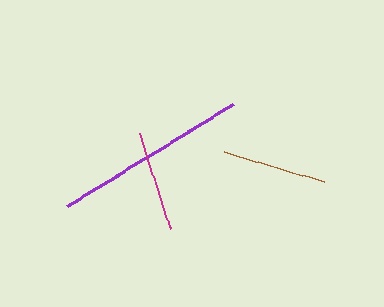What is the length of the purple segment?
The purple segment is approximately 194 pixels long.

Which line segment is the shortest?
The magenta line is the shortest at approximately 100 pixels.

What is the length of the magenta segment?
The magenta segment is approximately 100 pixels long.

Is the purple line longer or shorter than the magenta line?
The purple line is longer than the magenta line.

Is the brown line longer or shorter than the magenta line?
The brown line is longer than the magenta line.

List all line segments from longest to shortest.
From longest to shortest: purple, brown, magenta.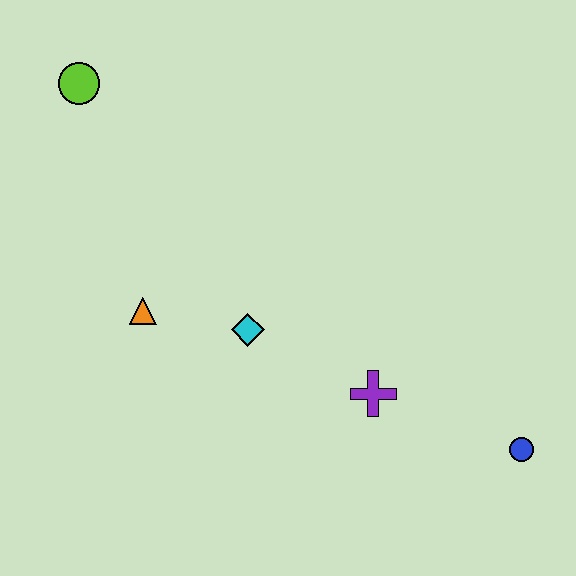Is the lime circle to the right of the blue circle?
No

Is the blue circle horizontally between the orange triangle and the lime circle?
No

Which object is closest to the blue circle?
The purple cross is closest to the blue circle.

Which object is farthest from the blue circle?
The lime circle is farthest from the blue circle.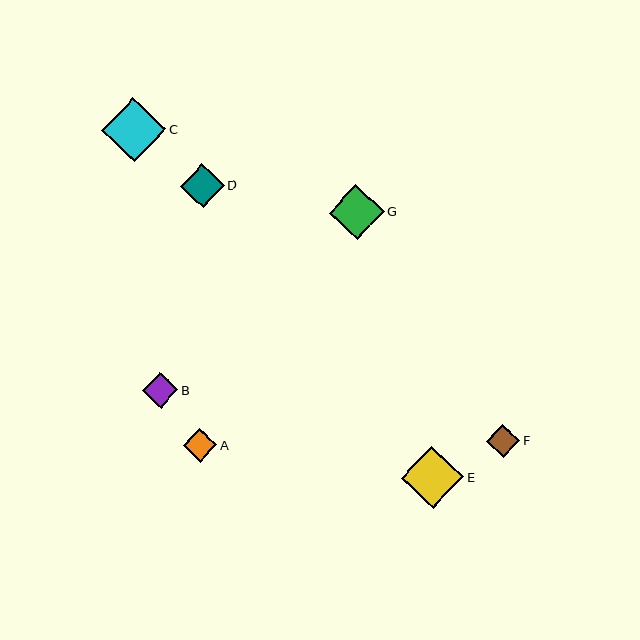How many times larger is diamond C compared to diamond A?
Diamond C is approximately 1.9 times the size of diamond A.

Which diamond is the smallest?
Diamond F is the smallest with a size of approximately 33 pixels.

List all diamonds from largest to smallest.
From largest to smallest: C, E, G, D, B, A, F.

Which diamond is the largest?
Diamond C is the largest with a size of approximately 64 pixels.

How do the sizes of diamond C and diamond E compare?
Diamond C and diamond E are approximately the same size.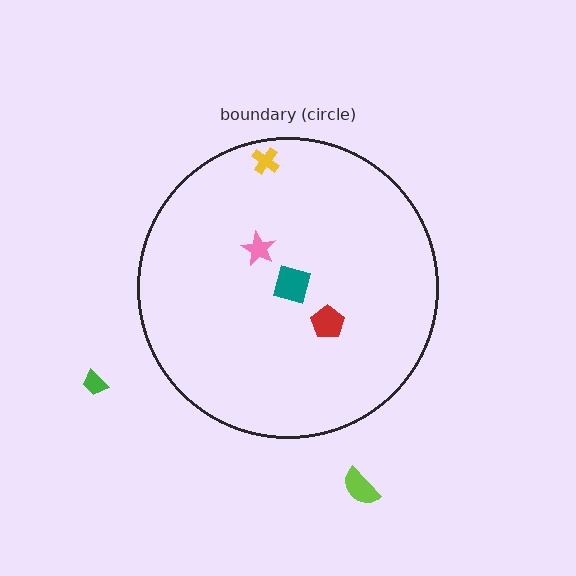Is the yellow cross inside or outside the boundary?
Inside.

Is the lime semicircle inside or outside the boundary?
Outside.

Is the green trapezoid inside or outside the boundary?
Outside.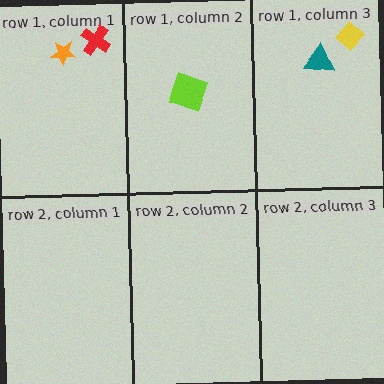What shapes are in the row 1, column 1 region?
The orange star, the red cross.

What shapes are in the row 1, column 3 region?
The yellow diamond, the teal triangle.